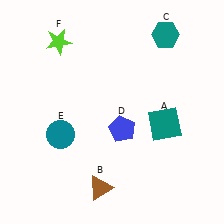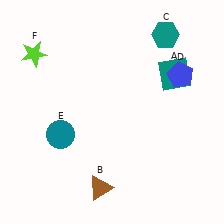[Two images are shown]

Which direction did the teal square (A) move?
The teal square (A) moved up.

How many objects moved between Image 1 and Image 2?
3 objects moved between the two images.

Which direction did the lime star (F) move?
The lime star (F) moved left.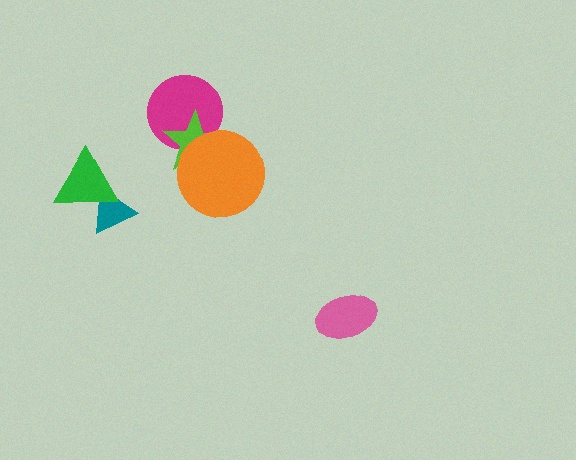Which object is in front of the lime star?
The orange circle is in front of the lime star.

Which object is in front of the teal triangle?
The green triangle is in front of the teal triangle.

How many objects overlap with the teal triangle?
1 object overlaps with the teal triangle.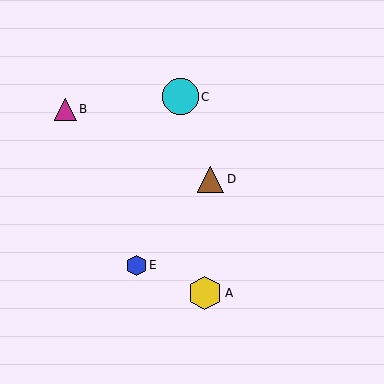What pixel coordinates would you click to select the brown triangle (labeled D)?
Click at (210, 179) to select the brown triangle D.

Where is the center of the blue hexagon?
The center of the blue hexagon is at (136, 265).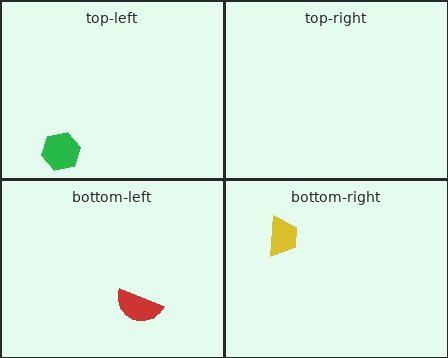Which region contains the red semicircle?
The bottom-left region.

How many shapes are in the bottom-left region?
1.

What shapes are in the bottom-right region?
The yellow trapezoid.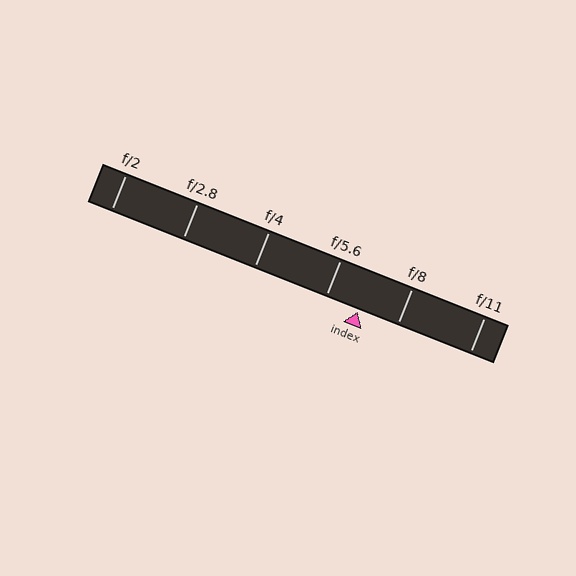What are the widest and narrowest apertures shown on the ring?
The widest aperture shown is f/2 and the narrowest is f/11.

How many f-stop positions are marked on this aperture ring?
There are 6 f-stop positions marked.